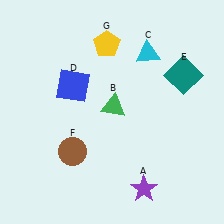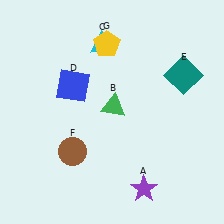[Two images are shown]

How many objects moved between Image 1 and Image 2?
1 object moved between the two images.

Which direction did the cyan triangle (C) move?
The cyan triangle (C) moved left.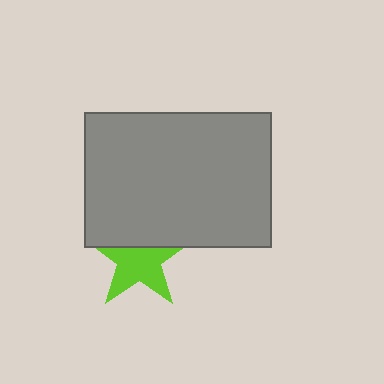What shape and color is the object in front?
The object in front is a gray rectangle.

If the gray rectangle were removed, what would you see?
You would see the complete lime star.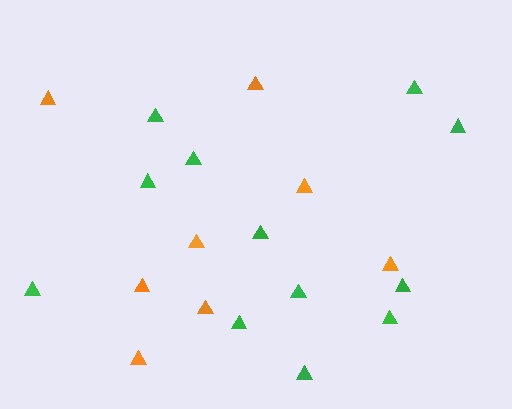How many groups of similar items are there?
There are 2 groups: one group of orange triangles (8) and one group of green triangles (12).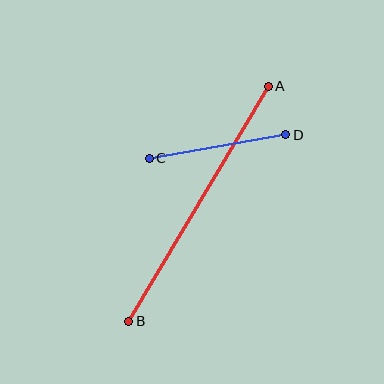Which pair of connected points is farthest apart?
Points A and B are farthest apart.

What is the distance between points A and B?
The distance is approximately 273 pixels.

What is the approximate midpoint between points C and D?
The midpoint is at approximately (218, 147) pixels.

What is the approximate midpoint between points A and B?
The midpoint is at approximately (199, 204) pixels.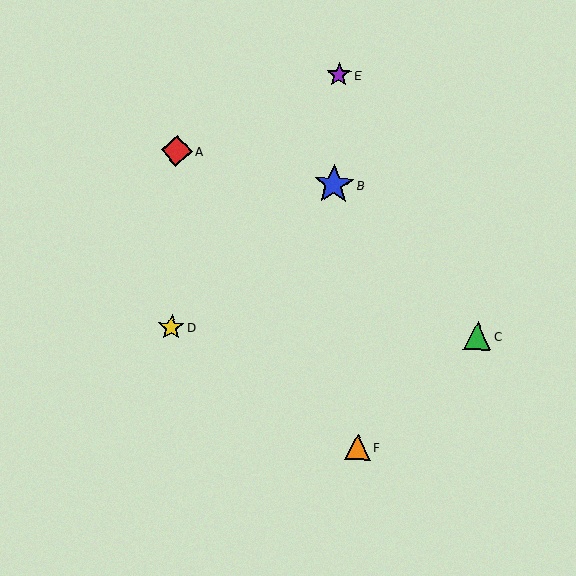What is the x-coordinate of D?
Object D is at x≈171.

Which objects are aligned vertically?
Objects B, E are aligned vertically.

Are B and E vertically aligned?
Yes, both are at x≈334.